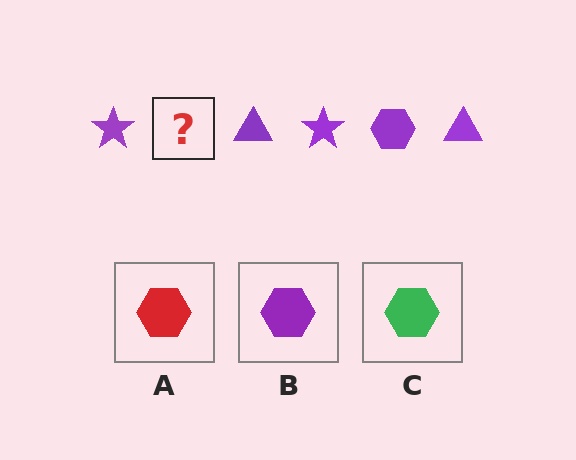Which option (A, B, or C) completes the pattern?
B.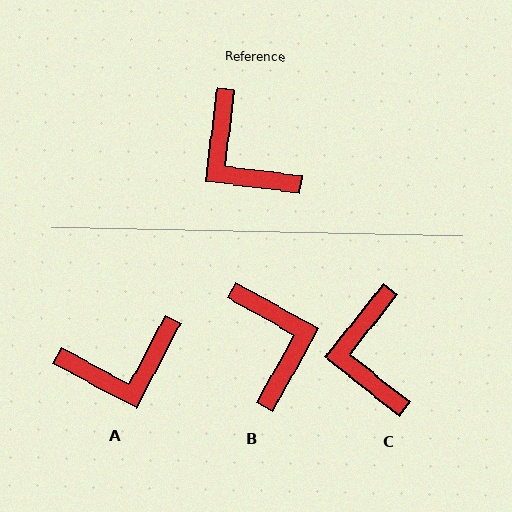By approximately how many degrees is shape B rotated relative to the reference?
Approximately 158 degrees counter-clockwise.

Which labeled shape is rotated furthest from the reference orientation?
B, about 158 degrees away.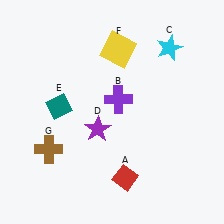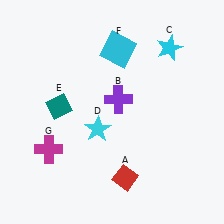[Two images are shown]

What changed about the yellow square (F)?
In Image 1, F is yellow. In Image 2, it changed to cyan.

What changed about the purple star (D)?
In Image 1, D is purple. In Image 2, it changed to cyan.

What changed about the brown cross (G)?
In Image 1, G is brown. In Image 2, it changed to magenta.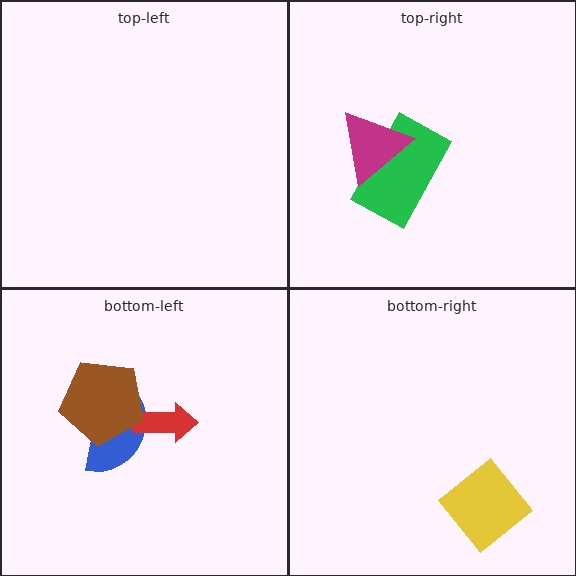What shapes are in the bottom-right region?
The yellow diamond.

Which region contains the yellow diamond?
The bottom-right region.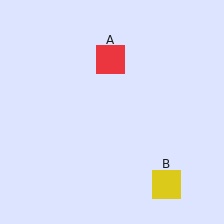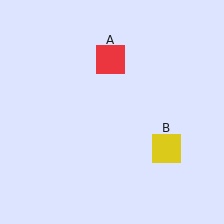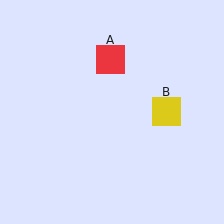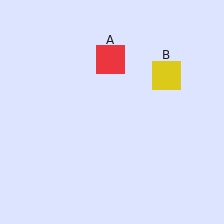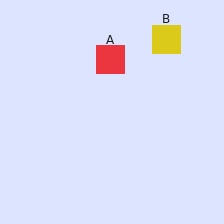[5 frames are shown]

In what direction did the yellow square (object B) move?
The yellow square (object B) moved up.